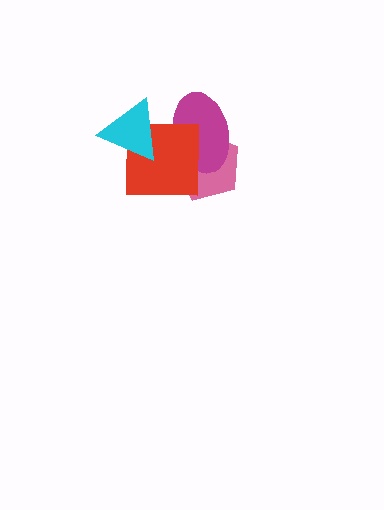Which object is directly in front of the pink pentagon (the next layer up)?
The magenta ellipse is directly in front of the pink pentagon.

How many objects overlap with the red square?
3 objects overlap with the red square.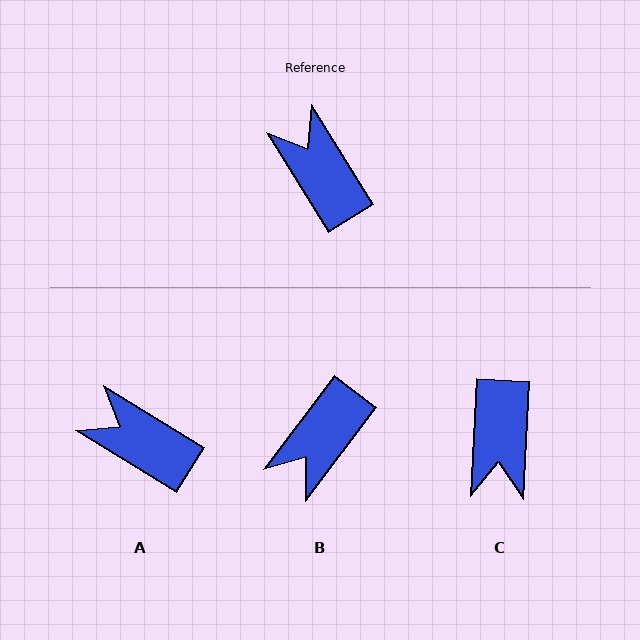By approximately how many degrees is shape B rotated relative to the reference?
Approximately 111 degrees counter-clockwise.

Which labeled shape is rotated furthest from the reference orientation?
C, about 145 degrees away.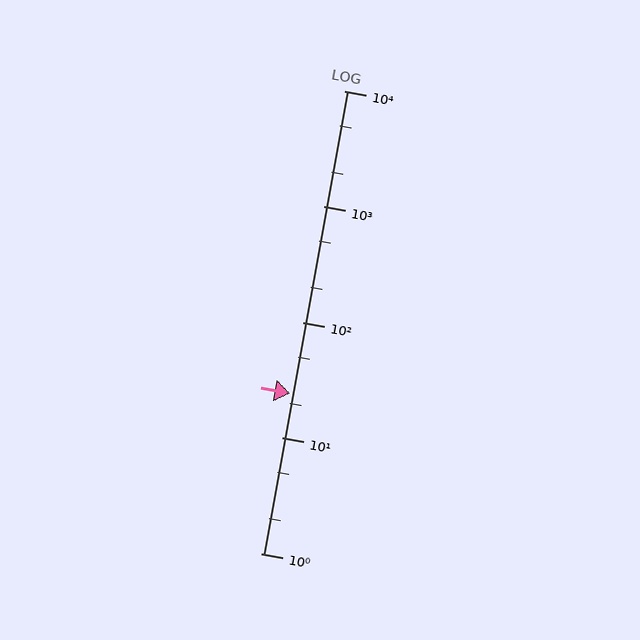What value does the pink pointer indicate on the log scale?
The pointer indicates approximately 24.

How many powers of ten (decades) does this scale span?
The scale spans 4 decades, from 1 to 10000.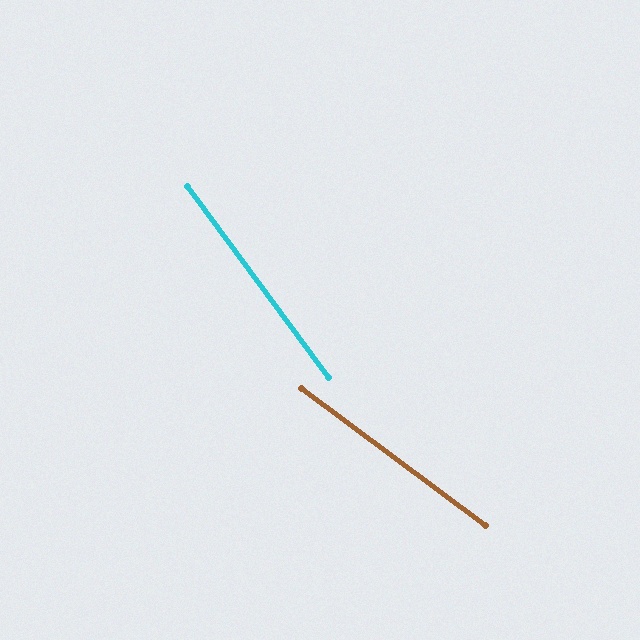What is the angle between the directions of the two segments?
Approximately 17 degrees.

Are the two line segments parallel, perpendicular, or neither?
Neither parallel nor perpendicular — they differ by about 17°.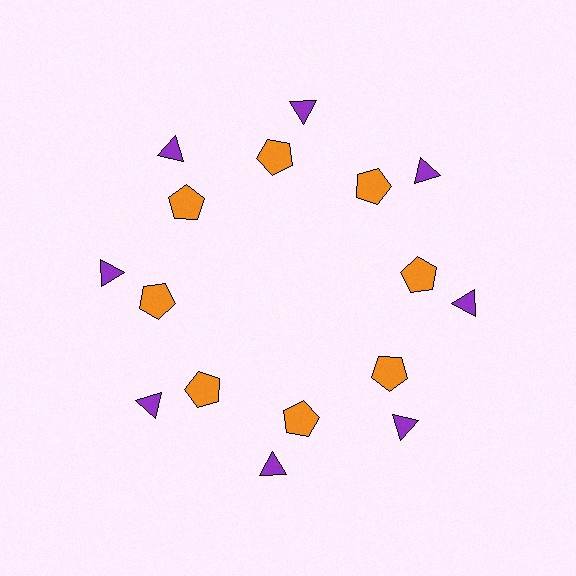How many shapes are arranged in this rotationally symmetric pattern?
There are 16 shapes, arranged in 8 groups of 2.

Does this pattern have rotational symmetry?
Yes, this pattern has 8-fold rotational symmetry. It looks the same after rotating 45 degrees around the center.